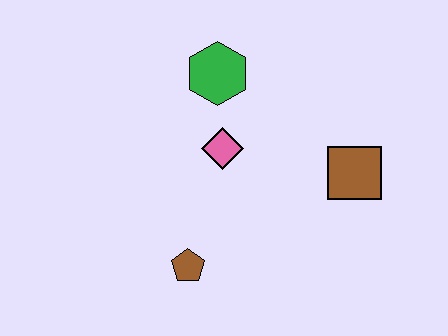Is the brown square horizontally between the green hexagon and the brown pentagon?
No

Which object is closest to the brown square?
The pink diamond is closest to the brown square.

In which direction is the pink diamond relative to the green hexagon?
The pink diamond is below the green hexagon.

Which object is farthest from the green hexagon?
The brown pentagon is farthest from the green hexagon.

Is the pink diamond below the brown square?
No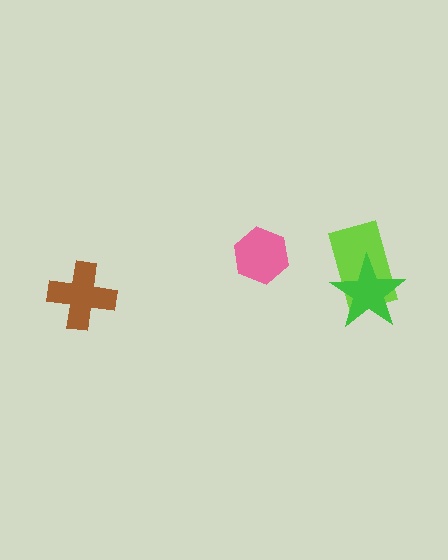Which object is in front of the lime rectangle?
The green star is in front of the lime rectangle.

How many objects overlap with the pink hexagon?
0 objects overlap with the pink hexagon.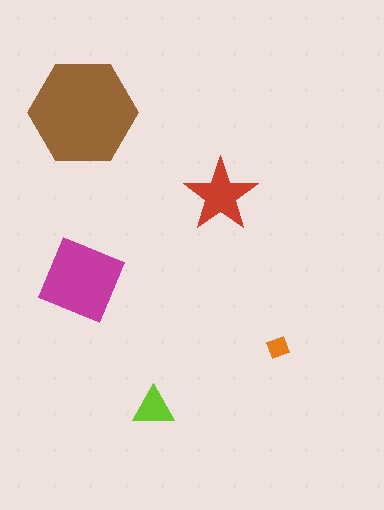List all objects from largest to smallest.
The brown hexagon, the magenta square, the red star, the lime triangle, the orange diamond.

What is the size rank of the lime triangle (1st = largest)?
4th.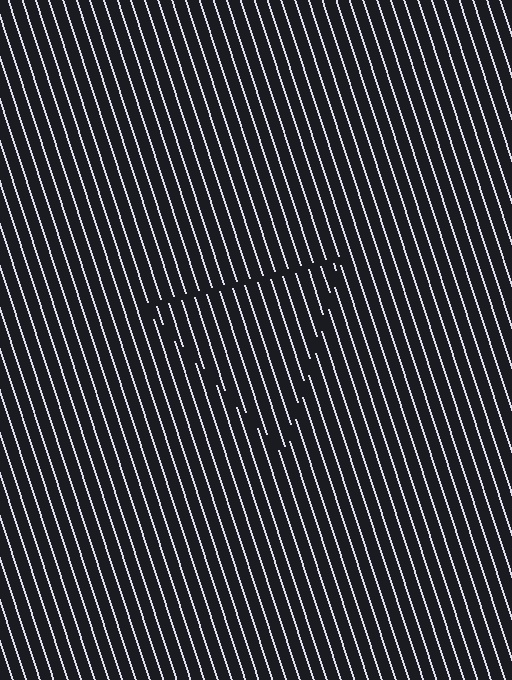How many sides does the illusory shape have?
3 sides — the line-ends trace a triangle.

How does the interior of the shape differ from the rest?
The interior of the shape contains the same grating, shifted by half a period — the contour is defined by the phase discontinuity where line-ends from the inner and outer gratings abut.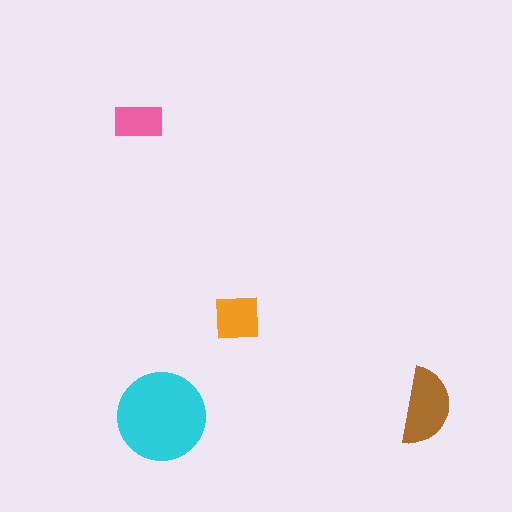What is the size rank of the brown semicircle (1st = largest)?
2nd.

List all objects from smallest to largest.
The pink rectangle, the orange square, the brown semicircle, the cyan circle.